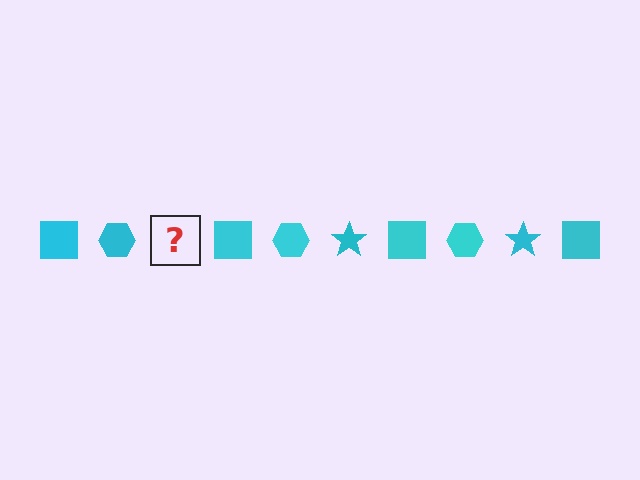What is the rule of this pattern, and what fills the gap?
The rule is that the pattern cycles through square, hexagon, star shapes in cyan. The gap should be filled with a cyan star.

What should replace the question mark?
The question mark should be replaced with a cyan star.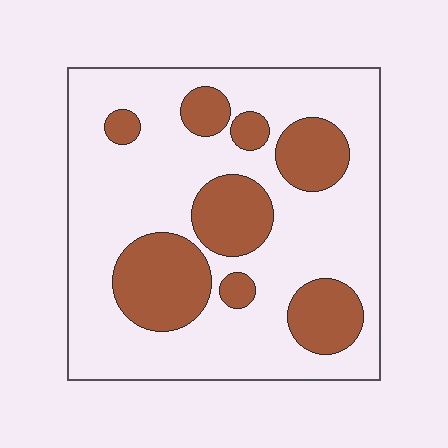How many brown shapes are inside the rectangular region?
8.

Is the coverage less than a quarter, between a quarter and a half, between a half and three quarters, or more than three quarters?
Between a quarter and a half.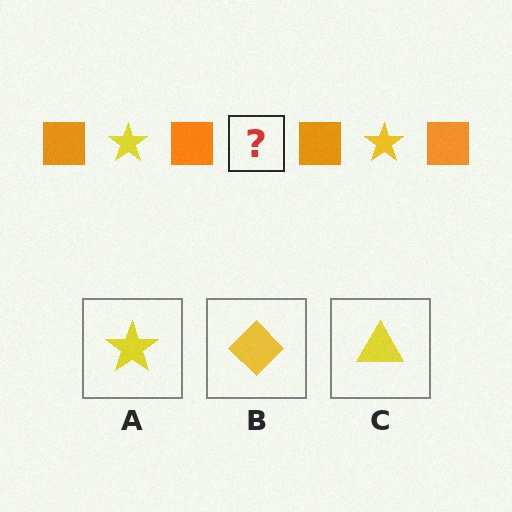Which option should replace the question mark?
Option A.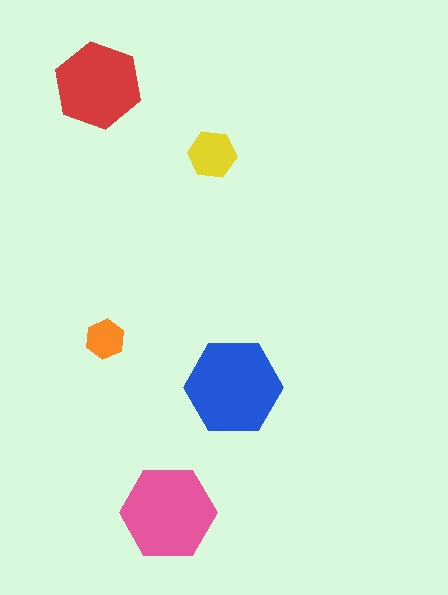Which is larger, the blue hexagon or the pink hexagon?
The blue one.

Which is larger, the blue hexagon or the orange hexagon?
The blue one.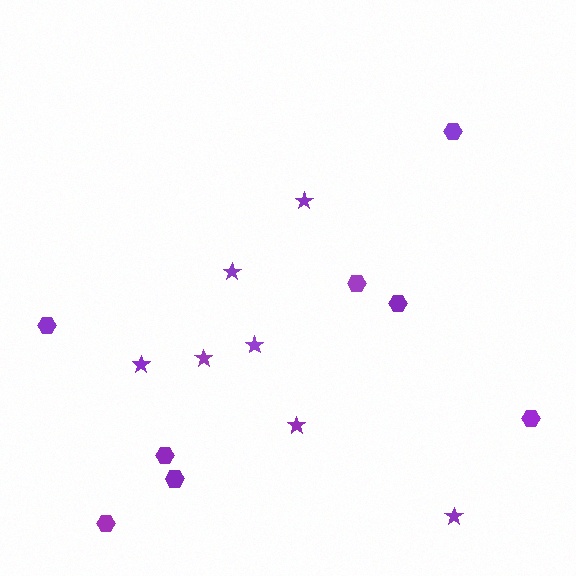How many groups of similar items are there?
There are 2 groups: one group of hexagons (8) and one group of stars (7).